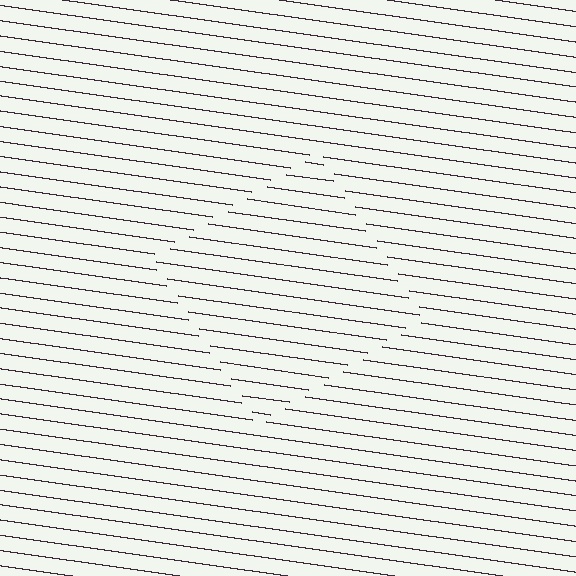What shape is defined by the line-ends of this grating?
An illusory square. The interior of the shape contains the same grating, shifted by half a period — the contour is defined by the phase discontinuity where line-ends from the inner and outer gratings abut.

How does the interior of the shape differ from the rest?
The interior of the shape contains the same grating, shifted by half a period — the contour is defined by the phase discontinuity where line-ends from the inner and outer gratings abut.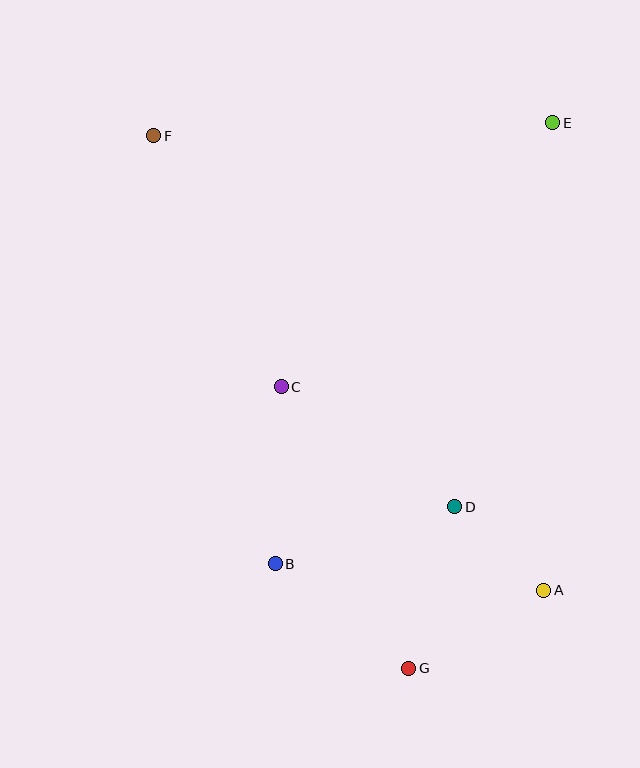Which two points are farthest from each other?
Points A and F are farthest from each other.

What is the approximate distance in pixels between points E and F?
The distance between E and F is approximately 399 pixels.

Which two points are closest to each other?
Points A and D are closest to each other.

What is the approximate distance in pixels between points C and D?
The distance between C and D is approximately 211 pixels.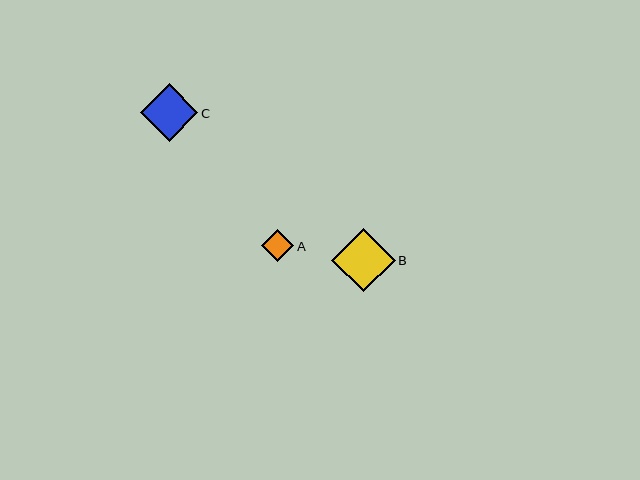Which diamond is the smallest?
Diamond A is the smallest with a size of approximately 32 pixels.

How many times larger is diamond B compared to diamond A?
Diamond B is approximately 2.0 times the size of diamond A.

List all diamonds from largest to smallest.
From largest to smallest: B, C, A.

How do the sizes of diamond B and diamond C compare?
Diamond B and diamond C are approximately the same size.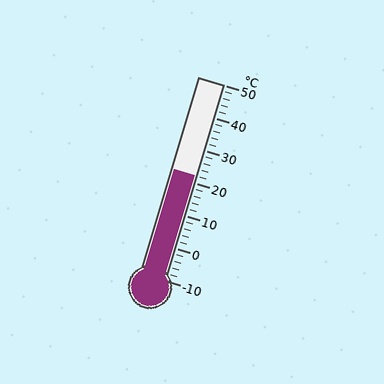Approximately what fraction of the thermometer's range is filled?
The thermometer is filled to approximately 55% of its range.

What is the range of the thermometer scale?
The thermometer scale ranges from -10°C to 50°C.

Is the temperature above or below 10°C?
The temperature is above 10°C.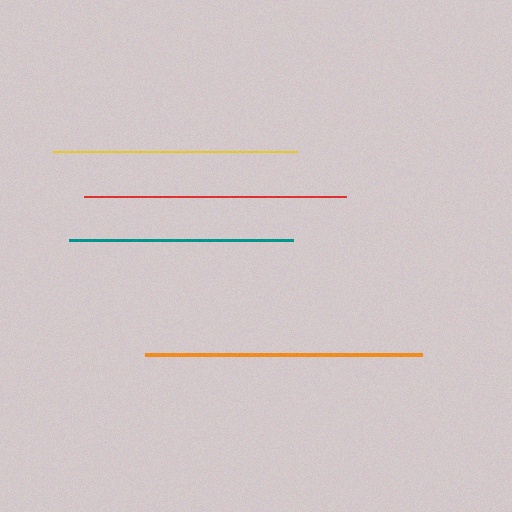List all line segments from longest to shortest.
From longest to shortest: orange, red, yellow, teal.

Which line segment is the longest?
The orange line is the longest at approximately 277 pixels.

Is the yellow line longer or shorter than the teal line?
The yellow line is longer than the teal line.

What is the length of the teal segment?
The teal segment is approximately 224 pixels long.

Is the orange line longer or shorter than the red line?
The orange line is longer than the red line.